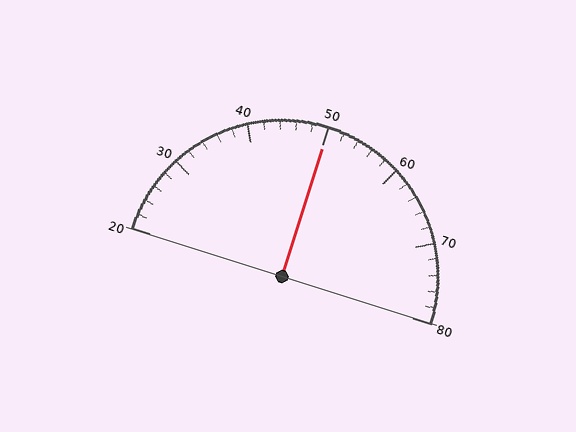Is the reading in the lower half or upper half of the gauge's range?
The reading is in the upper half of the range (20 to 80).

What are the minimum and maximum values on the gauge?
The gauge ranges from 20 to 80.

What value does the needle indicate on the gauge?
The needle indicates approximately 50.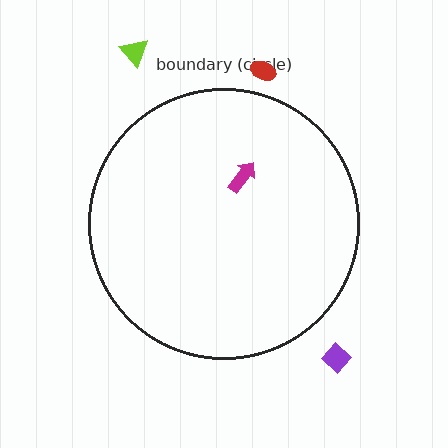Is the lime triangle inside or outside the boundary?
Outside.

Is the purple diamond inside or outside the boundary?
Outside.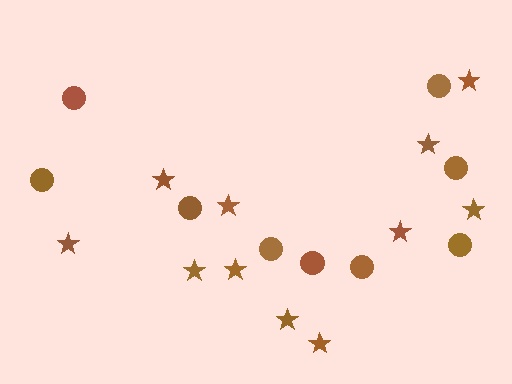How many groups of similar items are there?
There are 2 groups: one group of circles (9) and one group of stars (11).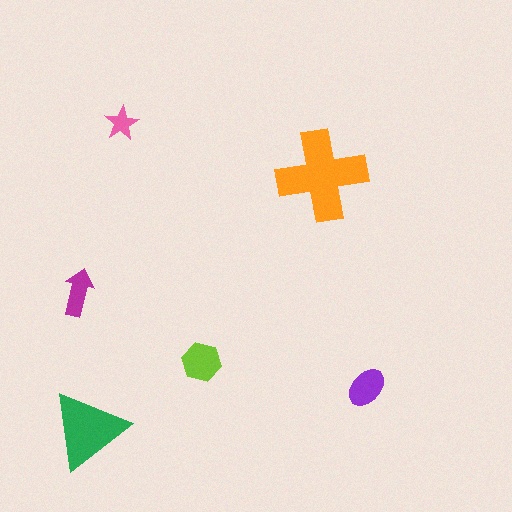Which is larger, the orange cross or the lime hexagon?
The orange cross.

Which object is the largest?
The orange cross.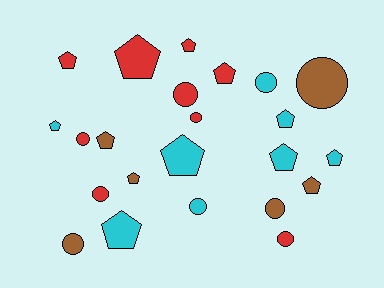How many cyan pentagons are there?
There are 6 cyan pentagons.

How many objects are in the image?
There are 23 objects.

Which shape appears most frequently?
Pentagon, with 13 objects.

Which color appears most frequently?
Red, with 9 objects.